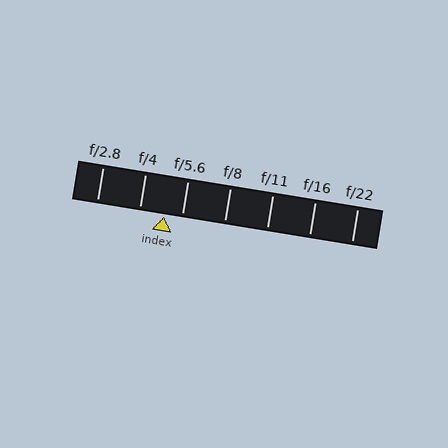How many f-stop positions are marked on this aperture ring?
There are 7 f-stop positions marked.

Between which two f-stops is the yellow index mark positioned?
The index mark is between f/4 and f/5.6.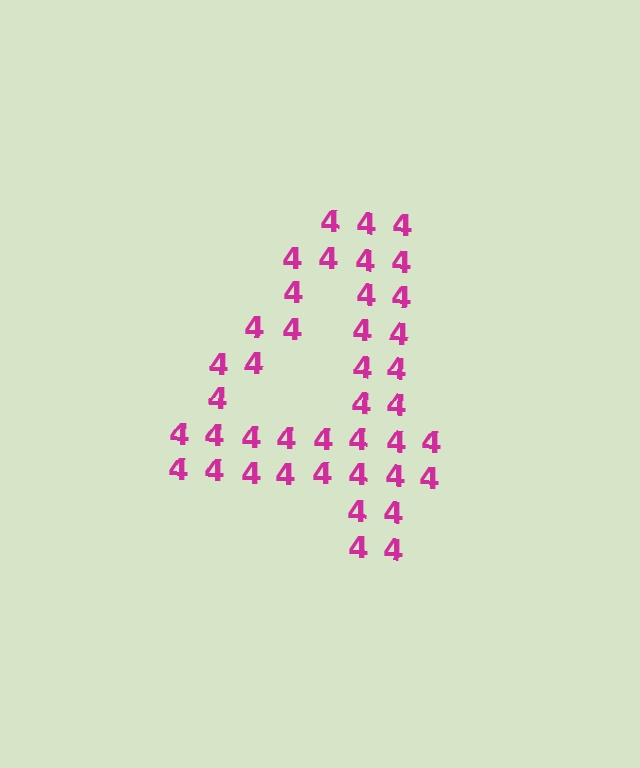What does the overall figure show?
The overall figure shows the digit 4.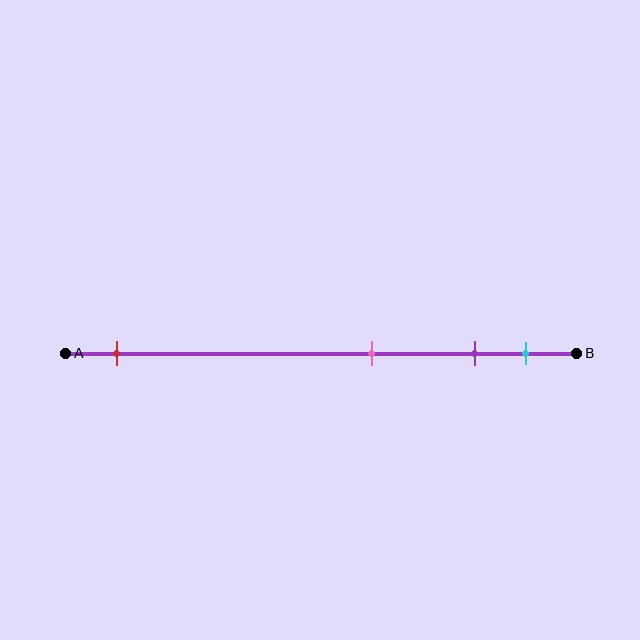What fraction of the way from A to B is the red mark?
The red mark is approximately 10% (0.1) of the way from A to B.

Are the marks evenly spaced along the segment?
No, the marks are not evenly spaced.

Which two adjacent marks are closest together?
The purple and cyan marks are the closest adjacent pair.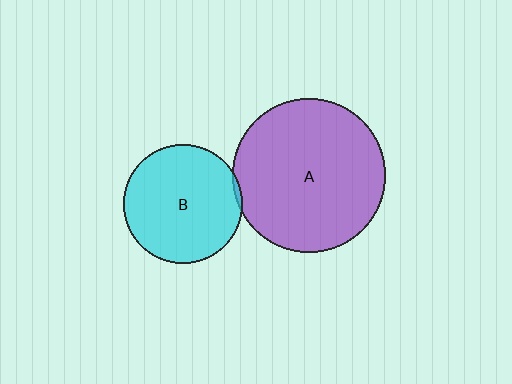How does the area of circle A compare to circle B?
Approximately 1.7 times.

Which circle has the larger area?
Circle A (purple).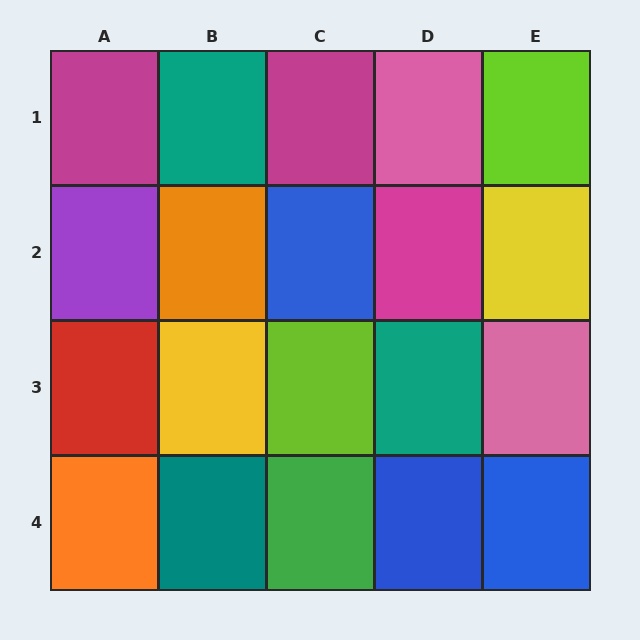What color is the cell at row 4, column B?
Teal.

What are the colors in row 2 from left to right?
Purple, orange, blue, magenta, yellow.